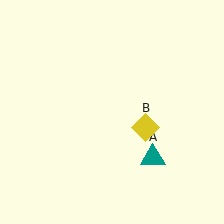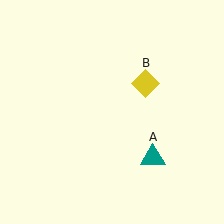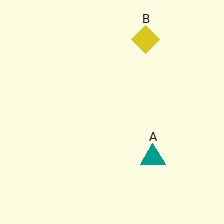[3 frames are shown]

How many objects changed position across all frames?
1 object changed position: yellow diamond (object B).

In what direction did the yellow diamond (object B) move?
The yellow diamond (object B) moved up.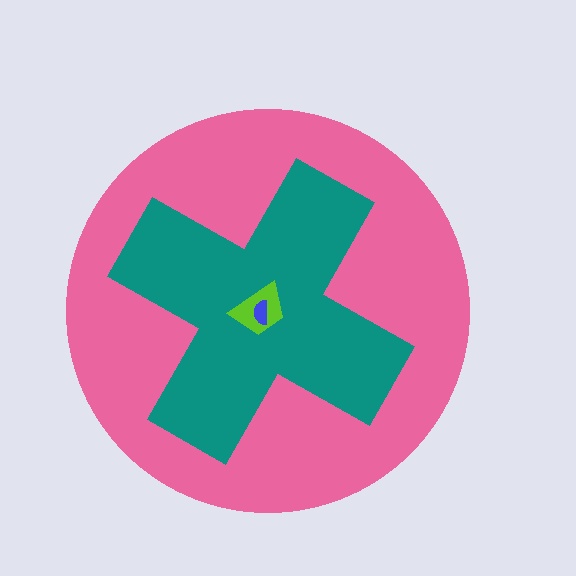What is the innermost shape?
The blue semicircle.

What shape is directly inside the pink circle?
The teal cross.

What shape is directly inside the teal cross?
The lime trapezoid.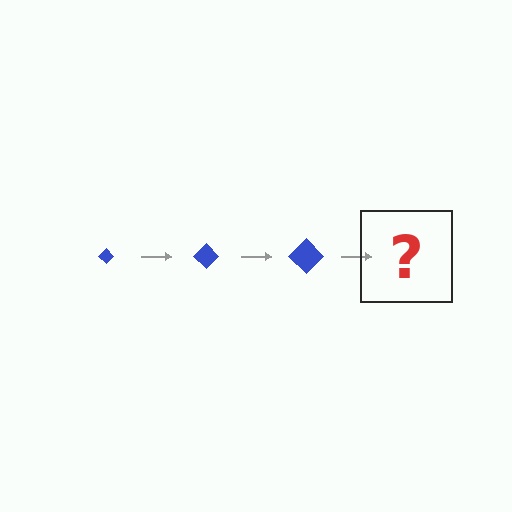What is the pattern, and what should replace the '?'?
The pattern is that the diamond gets progressively larger each step. The '?' should be a blue diamond, larger than the previous one.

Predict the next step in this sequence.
The next step is a blue diamond, larger than the previous one.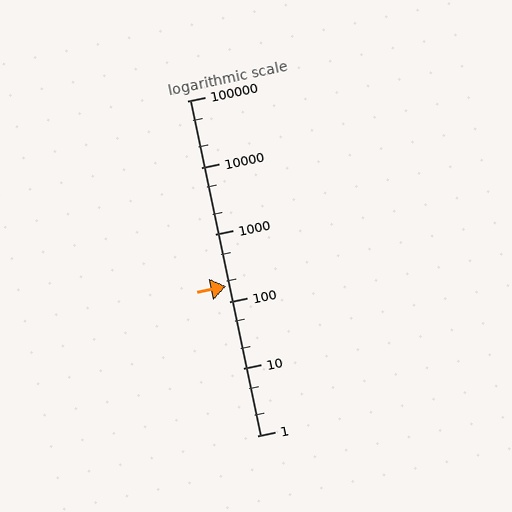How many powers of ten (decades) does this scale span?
The scale spans 5 decades, from 1 to 100000.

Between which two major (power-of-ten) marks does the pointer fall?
The pointer is between 100 and 1000.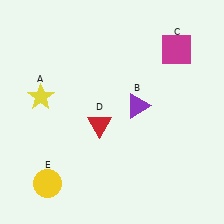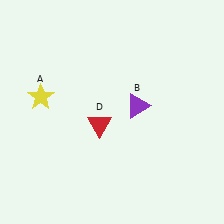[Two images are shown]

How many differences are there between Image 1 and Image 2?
There are 2 differences between the two images.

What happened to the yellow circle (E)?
The yellow circle (E) was removed in Image 2. It was in the bottom-left area of Image 1.